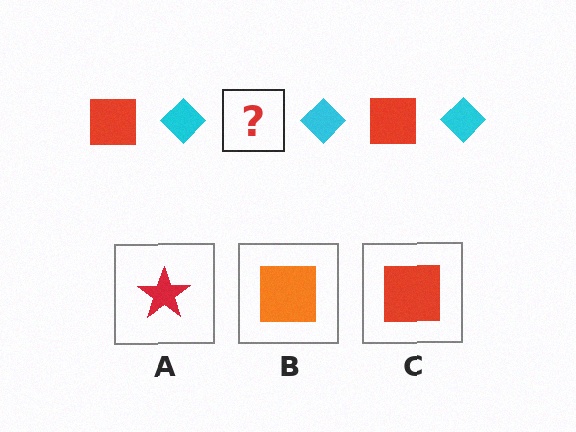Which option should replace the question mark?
Option C.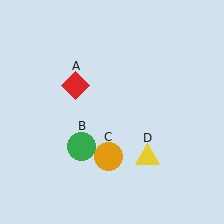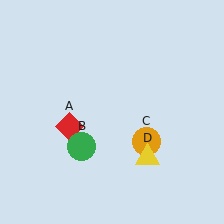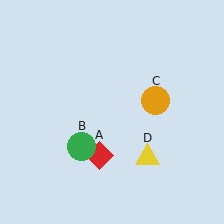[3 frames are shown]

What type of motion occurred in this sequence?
The red diamond (object A), orange circle (object C) rotated counterclockwise around the center of the scene.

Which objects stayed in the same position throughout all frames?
Green circle (object B) and yellow triangle (object D) remained stationary.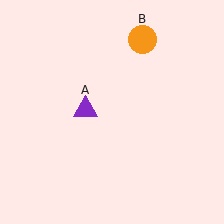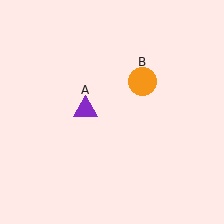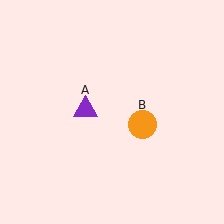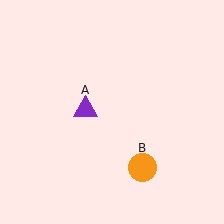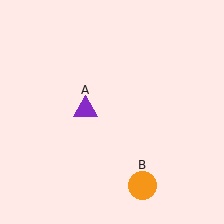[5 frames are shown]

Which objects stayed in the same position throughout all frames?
Purple triangle (object A) remained stationary.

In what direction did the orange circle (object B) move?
The orange circle (object B) moved down.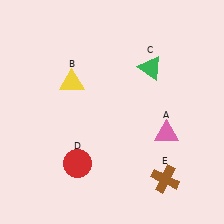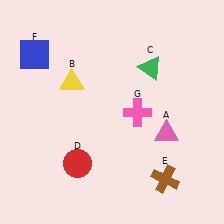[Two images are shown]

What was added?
A blue square (F), a pink cross (G) were added in Image 2.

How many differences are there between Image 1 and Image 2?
There are 2 differences between the two images.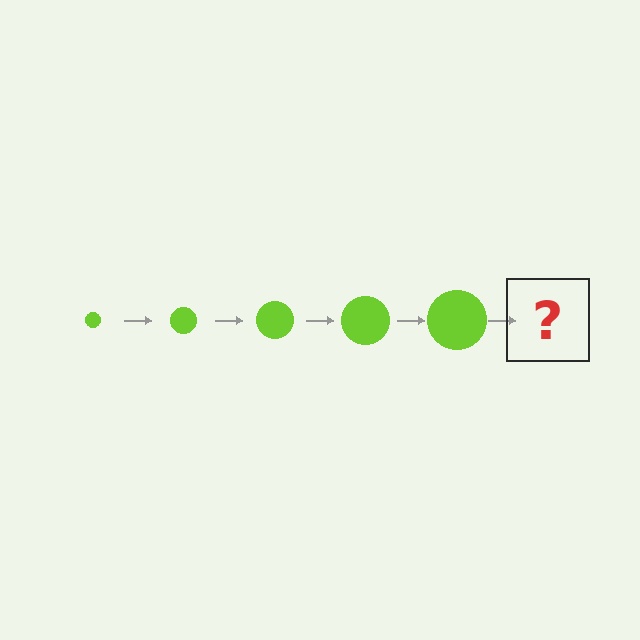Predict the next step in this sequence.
The next step is a lime circle, larger than the previous one.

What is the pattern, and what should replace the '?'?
The pattern is that the circle gets progressively larger each step. The '?' should be a lime circle, larger than the previous one.